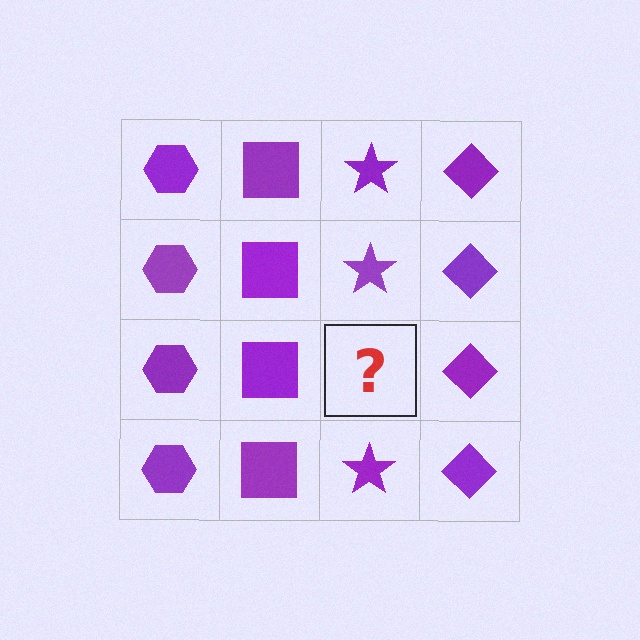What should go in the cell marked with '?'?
The missing cell should contain a purple star.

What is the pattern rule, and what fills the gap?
The rule is that each column has a consistent shape. The gap should be filled with a purple star.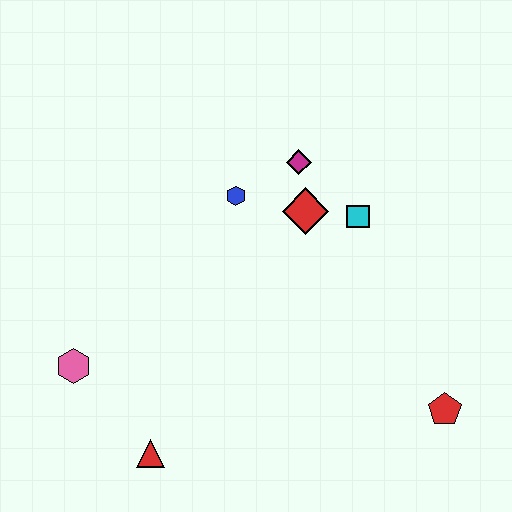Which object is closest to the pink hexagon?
The red triangle is closest to the pink hexagon.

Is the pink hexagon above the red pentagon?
Yes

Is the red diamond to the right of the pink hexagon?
Yes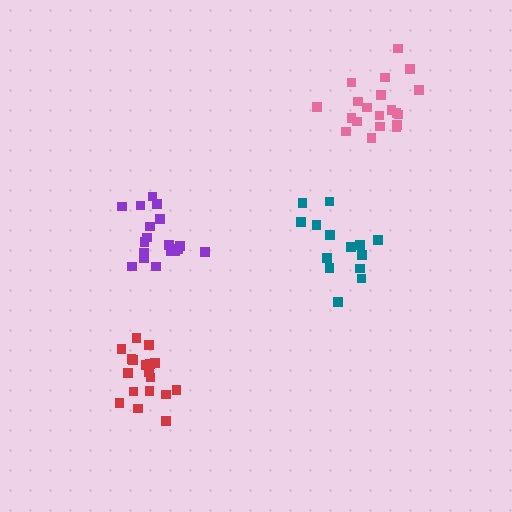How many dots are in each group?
Group 1: 18 dots, Group 2: 14 dots, Group 3: 18 dots, Group 4: 20 dots (70 total).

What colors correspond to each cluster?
The clusters are colored: red, teal, purple, pink.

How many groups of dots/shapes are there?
There are 4 groups.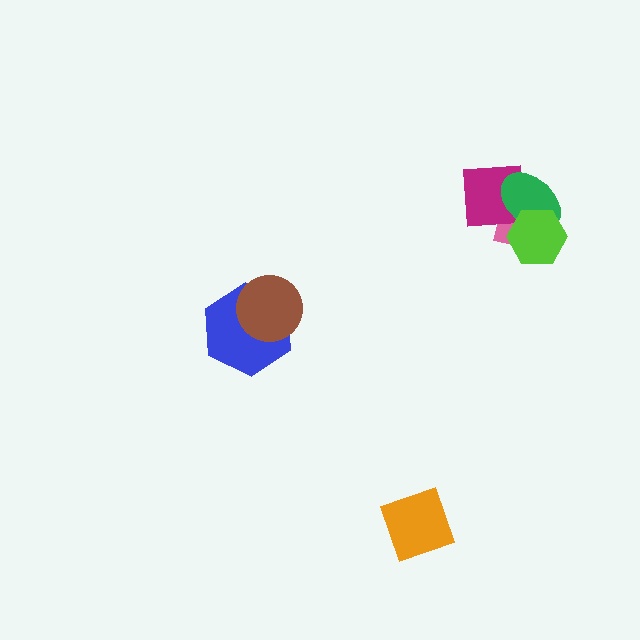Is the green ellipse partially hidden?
Yes, it is partially covered by another shape.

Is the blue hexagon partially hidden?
Yes, it is partially covered by another shape.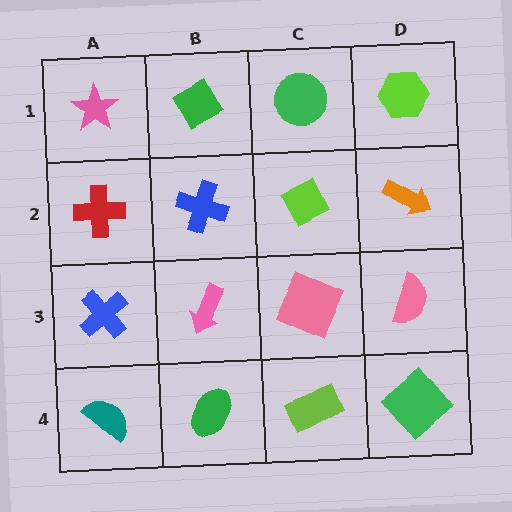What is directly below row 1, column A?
A red cross.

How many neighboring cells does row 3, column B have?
4.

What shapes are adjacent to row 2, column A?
A pink star (row 1, column A), a blue cross (row 3, column A), a blue cross (row 2, column B).